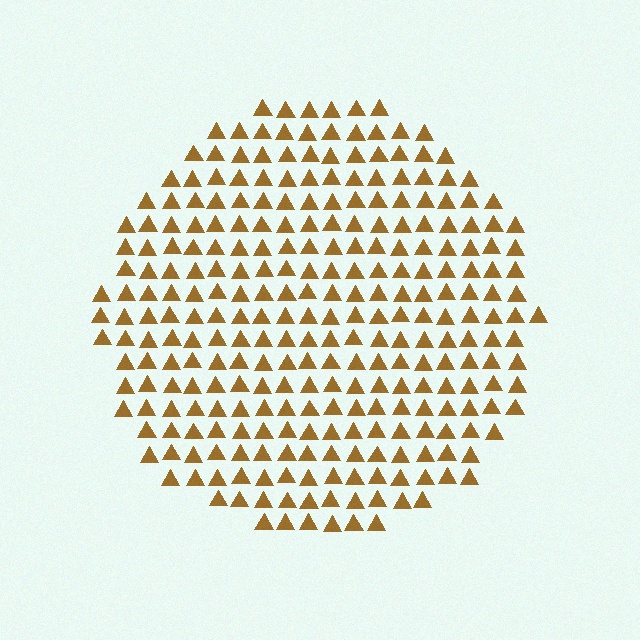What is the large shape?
The large shape is a circle.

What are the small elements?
The small elements are triangles.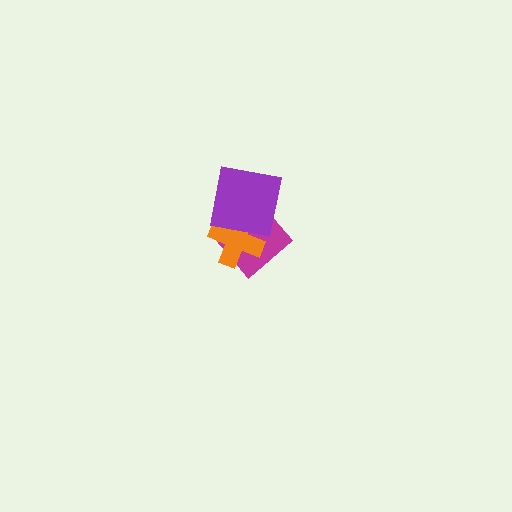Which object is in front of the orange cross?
The purple square is in front of the orange cross.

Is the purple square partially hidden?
No, no other shape covers it.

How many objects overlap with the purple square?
2 objects overlap with the purple square.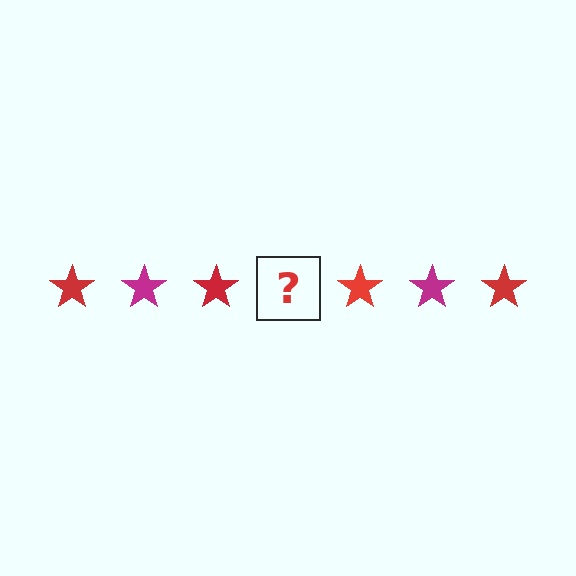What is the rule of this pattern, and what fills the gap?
The rule is that the pattern cycles through red, magenta stars. The gap should be filled with a magenta star.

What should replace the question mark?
The question mark should be replaced with a magenta star.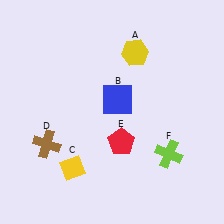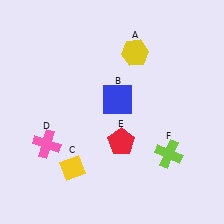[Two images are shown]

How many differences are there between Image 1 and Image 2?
There is 1 difference between the two images.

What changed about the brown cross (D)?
In Image 1, D is brown. In Image 2, it changed to pink.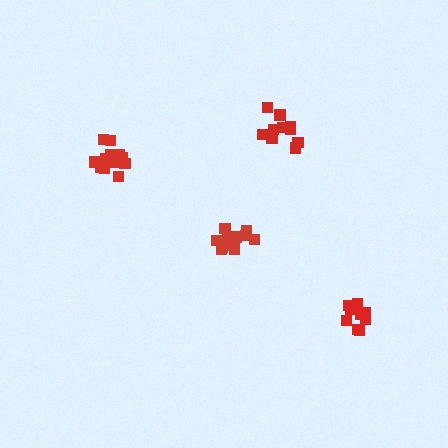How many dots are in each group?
Group 1: 14 dots, Group 2: 10 dots, Group 3: 14 dots, Group 4: 10 dots (48 total).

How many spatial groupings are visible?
There are 4 spatial groupings.